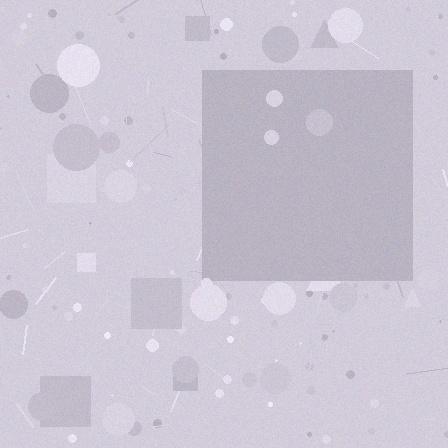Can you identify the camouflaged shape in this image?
The camouflaged shape is a square.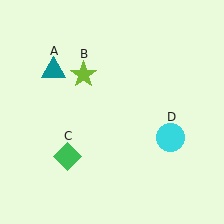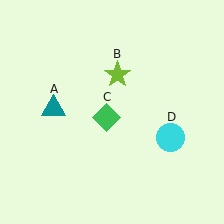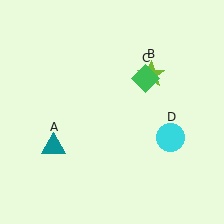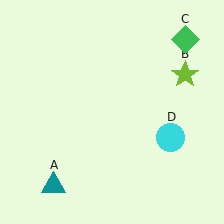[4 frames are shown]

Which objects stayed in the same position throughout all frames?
Cyan circle (object D) remained stationary.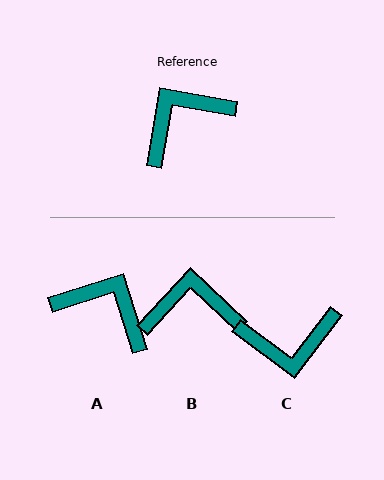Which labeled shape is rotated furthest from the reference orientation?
C, about 153 degrees away.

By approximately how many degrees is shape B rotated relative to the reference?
Approximately 33 degrees clockwise.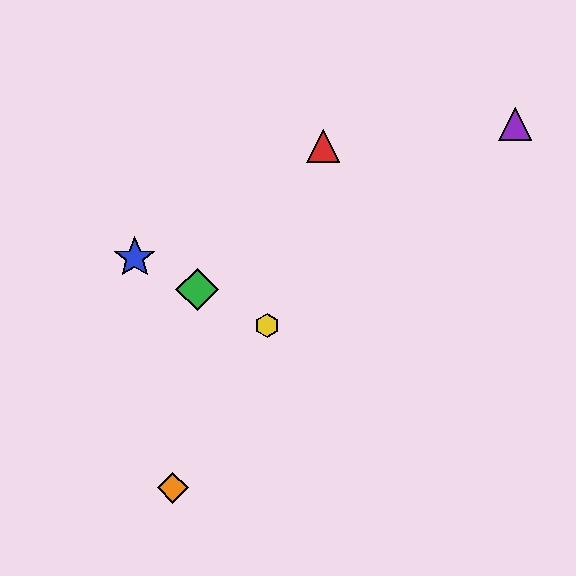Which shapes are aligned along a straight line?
The blue star, the green diamond, the yellow hexagon are aligned along a straight line.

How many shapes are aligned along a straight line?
3 shapes (the blue star, the green diamond, the yellow hexagon) are aligned along a straight line.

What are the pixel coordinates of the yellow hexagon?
The yellow hexagon is at (267, 326).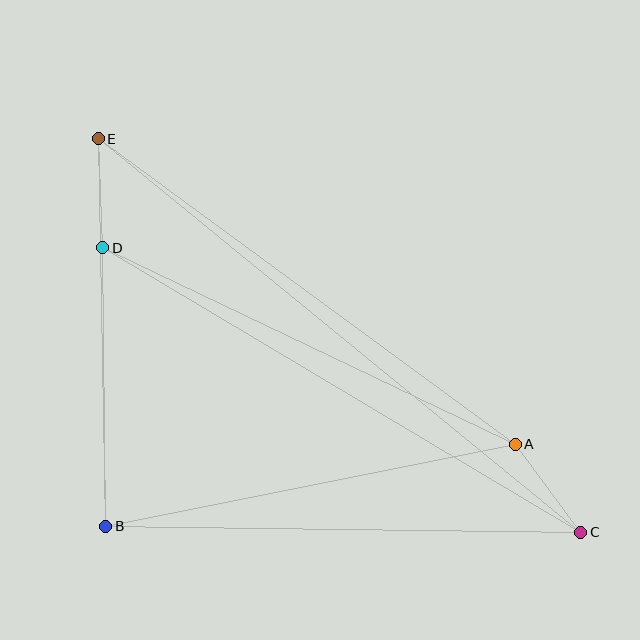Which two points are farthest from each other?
Points C and E are farthest from each other.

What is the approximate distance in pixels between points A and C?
The distance between A and C is approximately 110 pixels.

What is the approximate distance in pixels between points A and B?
The distance between A and B is approximately 418 pixels.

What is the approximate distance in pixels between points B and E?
The distance between B and E is approximately 388 pixels.